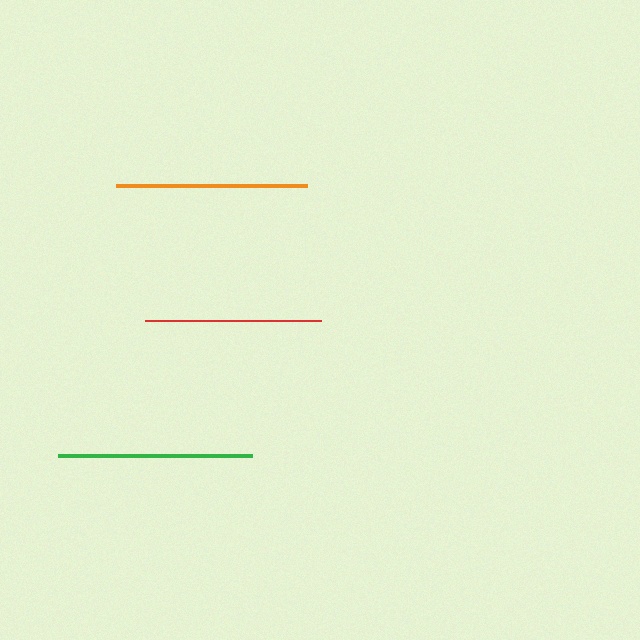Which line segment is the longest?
The green line is the longest at approximately 194 pixels.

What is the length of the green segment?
The green segment is approximately 194 pixels long.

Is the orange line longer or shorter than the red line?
The orange line is longer than the red line.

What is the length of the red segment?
The red segment is approximately 176 pixels long.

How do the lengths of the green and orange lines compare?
The green and orange lines are approximately the same length.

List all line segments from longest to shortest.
From longest to shortest: green, orange, red.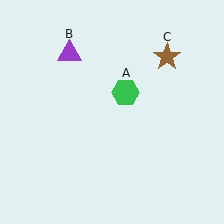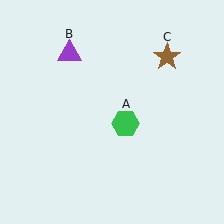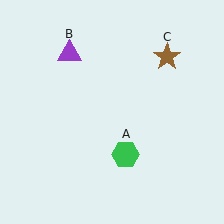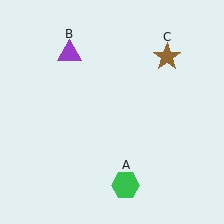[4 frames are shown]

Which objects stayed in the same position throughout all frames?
Purple triangle (object B) and brown star (object C) remained stationary.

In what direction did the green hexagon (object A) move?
The green hexagon (object A) moved down.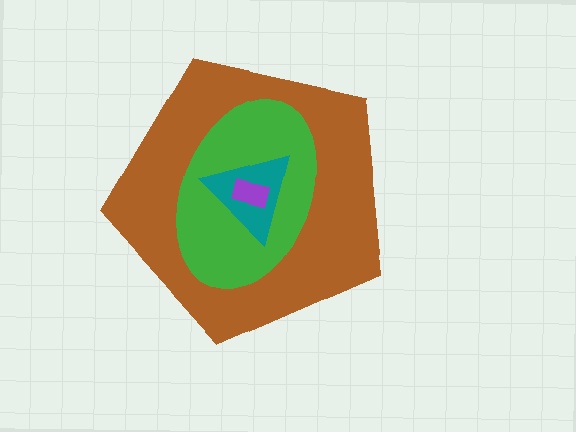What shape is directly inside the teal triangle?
The purple rectangle.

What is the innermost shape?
The purple rectangle.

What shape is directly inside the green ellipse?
The teal triangle.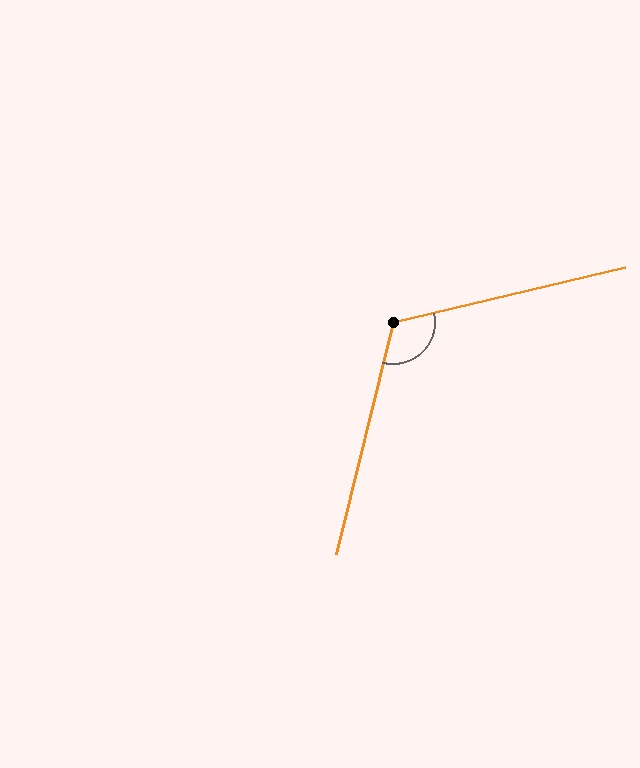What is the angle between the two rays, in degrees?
Approximately 117 degrees.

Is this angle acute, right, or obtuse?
It is obtuse.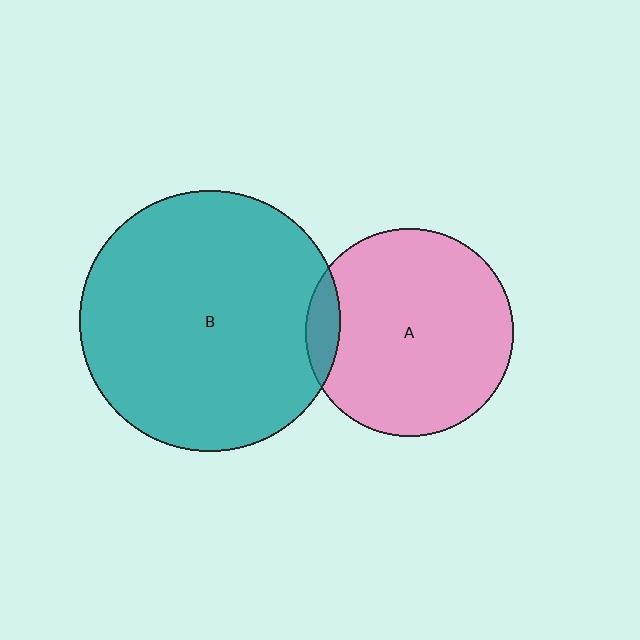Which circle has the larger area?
Circle B (teal).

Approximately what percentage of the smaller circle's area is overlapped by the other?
Approximately 10%.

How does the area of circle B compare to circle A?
Approximately 1.6 times.